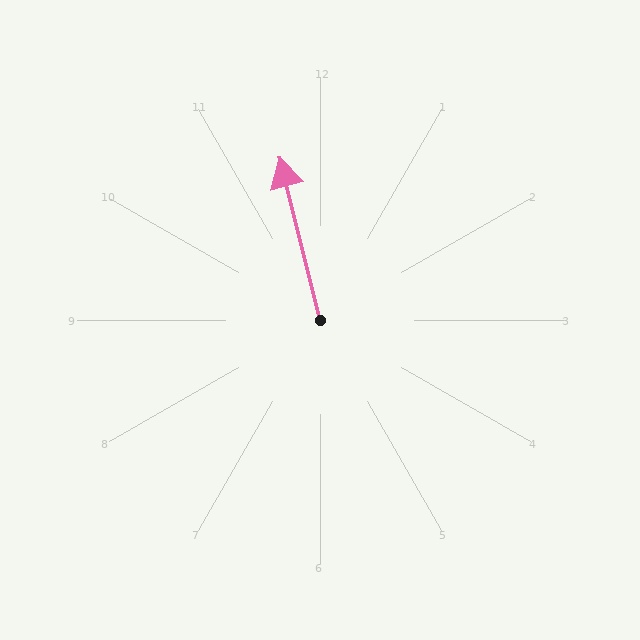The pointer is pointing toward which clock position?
Roughly 12 o'clock.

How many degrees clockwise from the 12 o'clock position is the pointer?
Approximately 346 degrees.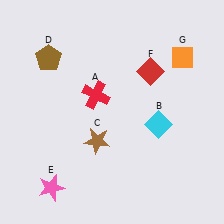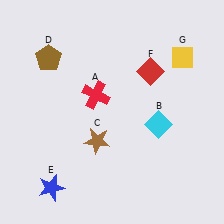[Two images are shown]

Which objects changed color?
E changed from pink to blue. G changed from orange to yellow.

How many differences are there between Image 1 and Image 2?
There are 2 differences between the two images.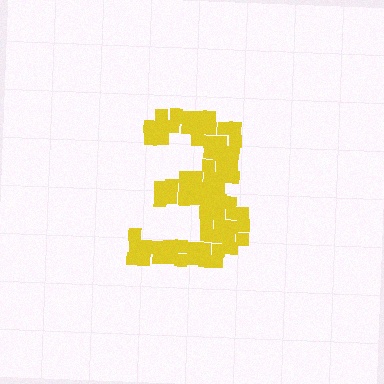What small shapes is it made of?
It is made of small squares.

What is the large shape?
The large shape is the digit 3.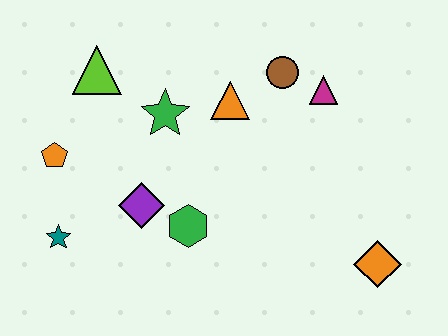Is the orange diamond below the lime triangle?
Yes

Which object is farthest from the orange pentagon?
The orange diamond is farthest from the orange pentagon.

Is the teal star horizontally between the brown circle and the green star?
No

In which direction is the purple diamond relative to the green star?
The purple diamond is below the green star.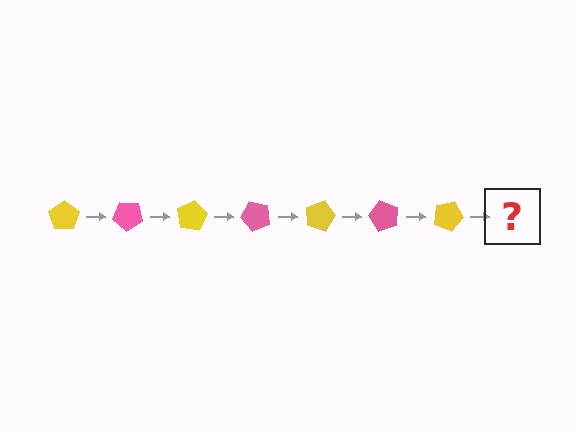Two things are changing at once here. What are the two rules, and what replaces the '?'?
The two rules are that it rotates 40 degrees each step and the color cycles through yellow and pink. The '?' should be a pink pentagon, rotated 280 degrees from the start.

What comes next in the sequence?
The next element should be a pink pentagon, rotated 280 degrees from the start.